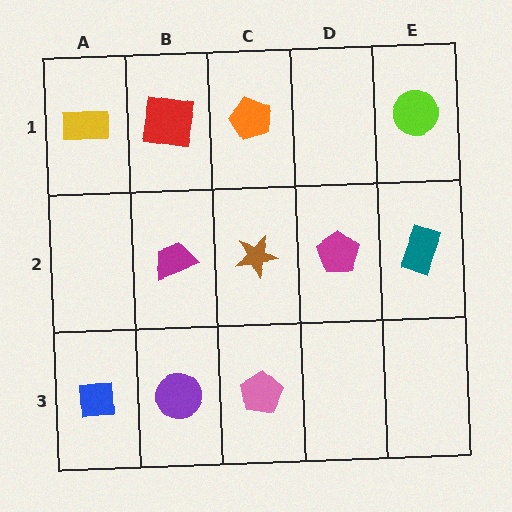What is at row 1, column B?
A red square.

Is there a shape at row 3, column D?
No, that cell is empty.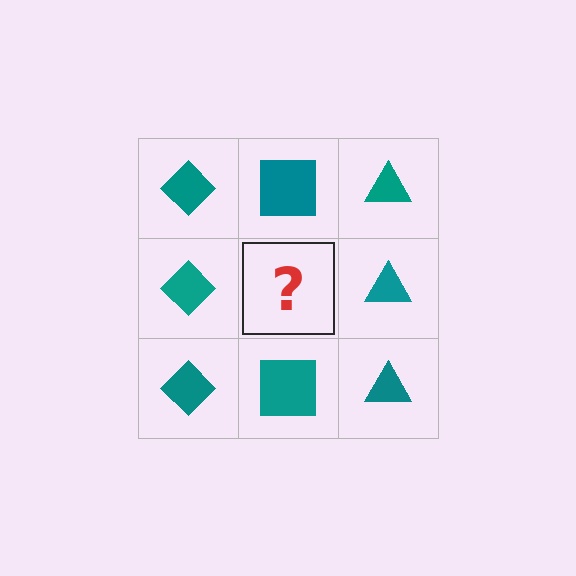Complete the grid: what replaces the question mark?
The question mark should be replaced with a teal square.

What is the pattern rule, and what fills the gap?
The rule is that each column has a consistent shape. The gap should be filled with a teal square.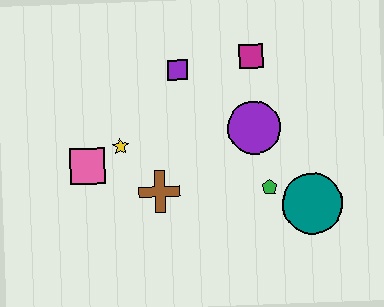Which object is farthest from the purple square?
The teal circle is farthest from the purple square.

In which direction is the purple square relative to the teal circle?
The purple square is above the teal circle.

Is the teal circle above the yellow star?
No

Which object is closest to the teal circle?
The green pentagon is closest to the teal circle.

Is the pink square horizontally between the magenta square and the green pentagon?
No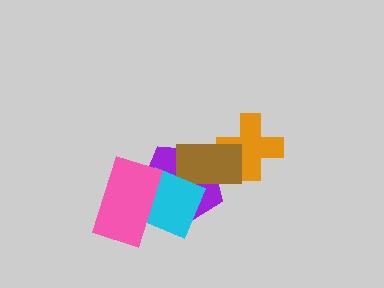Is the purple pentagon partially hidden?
Yes, it is partially covered by another shape.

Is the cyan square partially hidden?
Yes, it is partially covered by another shape.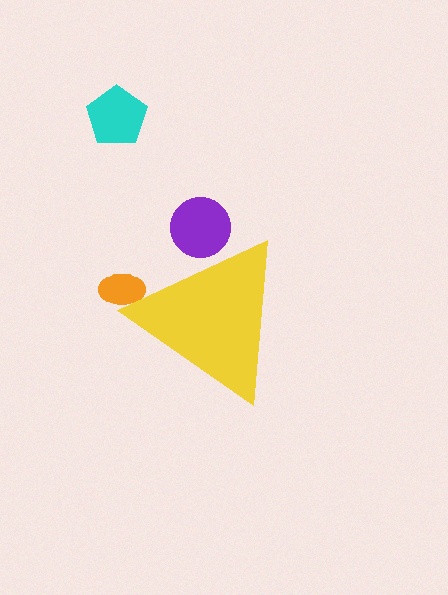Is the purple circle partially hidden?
Yes, the purple circle is partially hidden behind the yellow triangle.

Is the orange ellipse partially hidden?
Yes, the orange ellipse is partially hidden behind the yellow triangle.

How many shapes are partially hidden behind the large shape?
2 shapes are partially hidden.